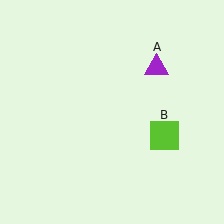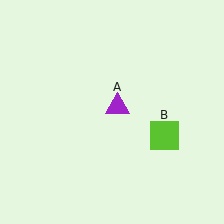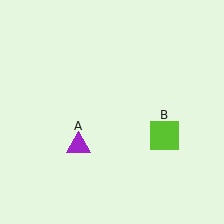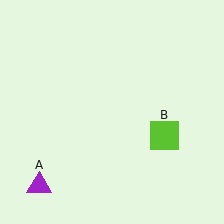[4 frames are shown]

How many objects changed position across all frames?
1 object changed position: purple triangle (object A).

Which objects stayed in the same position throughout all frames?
Lime square (object B) remained stationary.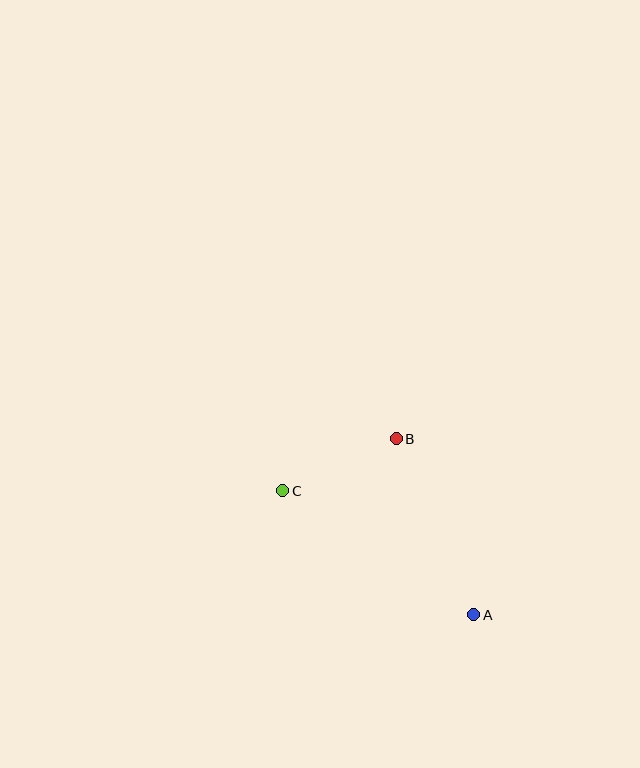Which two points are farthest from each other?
Points A and C are farthest from each other.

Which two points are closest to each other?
Points B and C are closest to each other.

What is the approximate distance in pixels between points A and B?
The distance between A and B is approximately 193 pixels.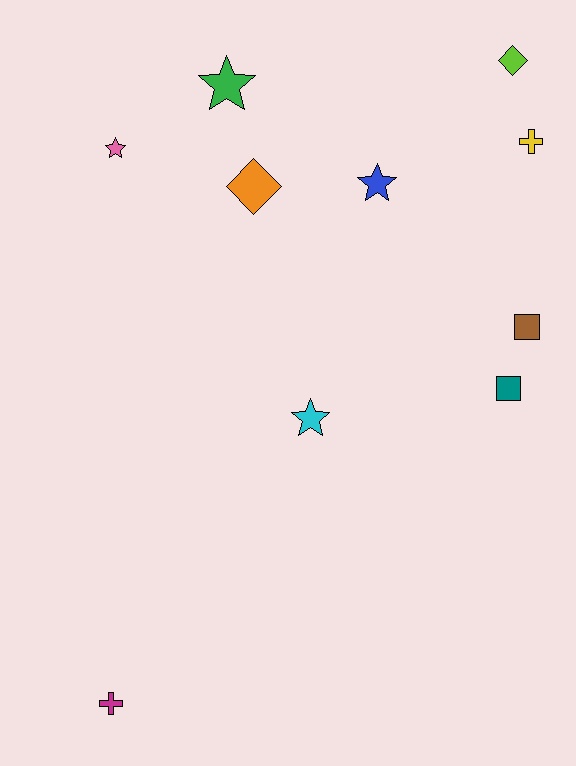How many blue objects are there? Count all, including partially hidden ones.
There is 1 blue object.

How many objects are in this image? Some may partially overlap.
There are 10 objects.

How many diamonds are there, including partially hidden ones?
There are 2 diamonds.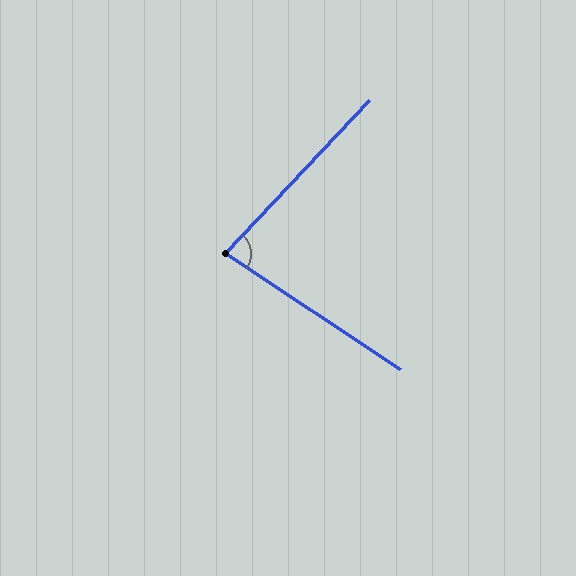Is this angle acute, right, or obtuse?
It is acute.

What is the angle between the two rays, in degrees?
Approximately 80 degrees.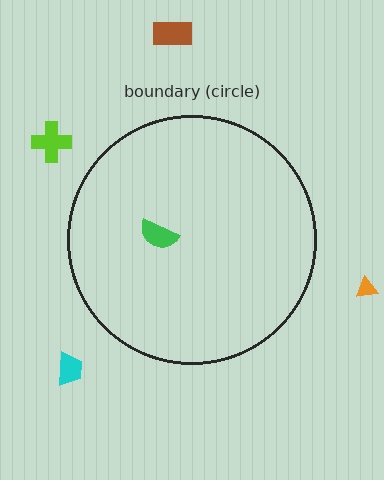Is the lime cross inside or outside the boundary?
Outside.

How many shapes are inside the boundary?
1 inside, 4 outside.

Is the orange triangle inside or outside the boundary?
Outside.